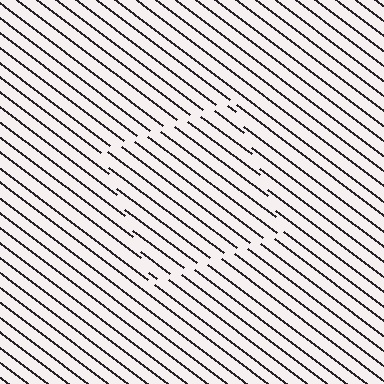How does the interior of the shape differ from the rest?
The interior of the shape contains the same grating, shifted by half a period — the contour is defined by the phase discontinuity where line-ends from the inner and outer gratings abut.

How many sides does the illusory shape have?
4 sides — the line-ends trace a square.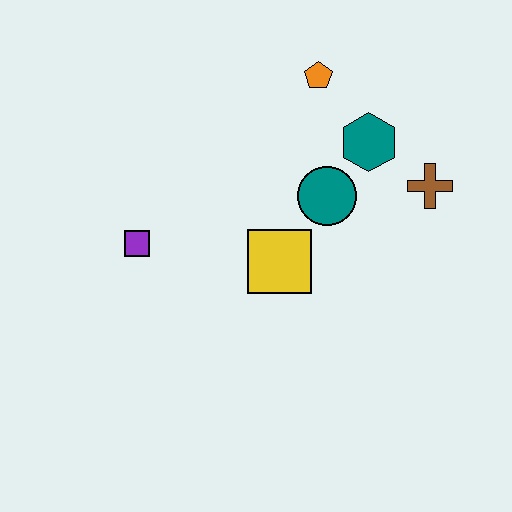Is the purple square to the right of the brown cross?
No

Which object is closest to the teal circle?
The teal hexagon is closest to the teal circle.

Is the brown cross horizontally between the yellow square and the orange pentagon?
No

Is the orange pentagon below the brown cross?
No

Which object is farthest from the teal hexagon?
The purple square is farthest from the teal hexagon.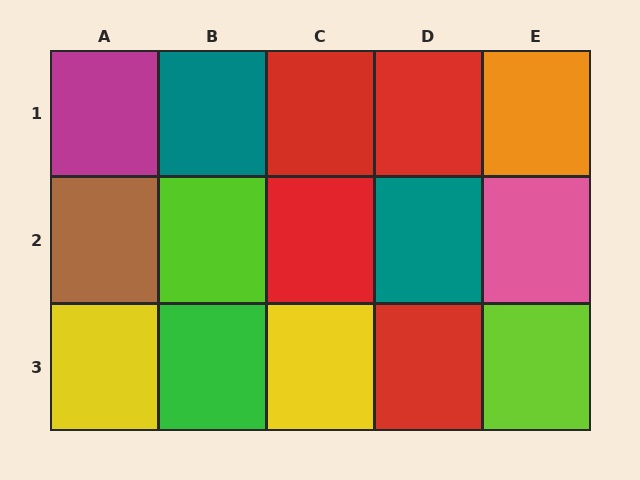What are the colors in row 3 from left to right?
Yellow, green, yellow, red, lime.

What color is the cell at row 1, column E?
Orange.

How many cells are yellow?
2 cells are yellow.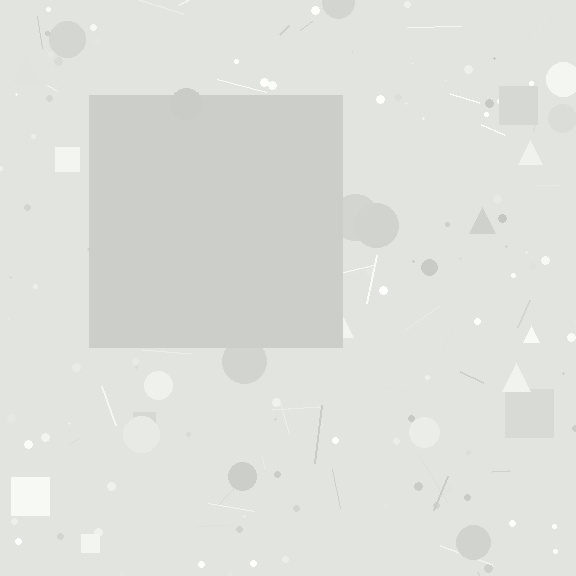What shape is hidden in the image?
A square is hidden in the image.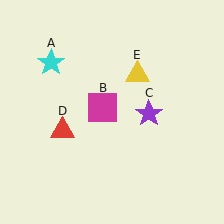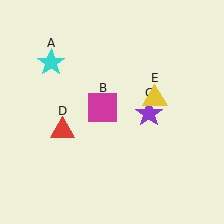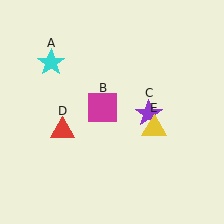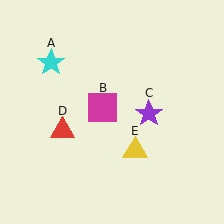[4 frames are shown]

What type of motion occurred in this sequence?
The yellow triangle (object E) rotated clockwise around the center of the scene.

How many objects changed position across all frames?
1 object changed position: yellow triangle (object E).